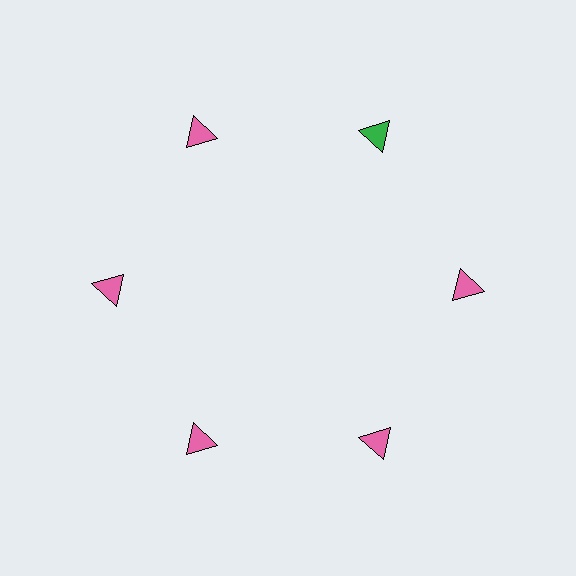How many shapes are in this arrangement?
There are 6 shapes arranged in a ring pattern.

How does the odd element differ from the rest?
It has a different color: green instead of pink.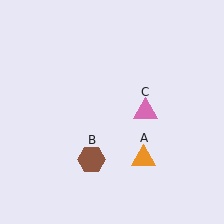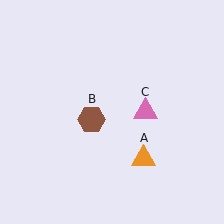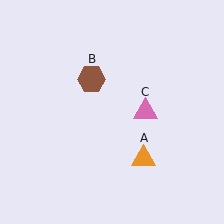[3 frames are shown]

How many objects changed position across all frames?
1 object changed position: brown hexagon (object B).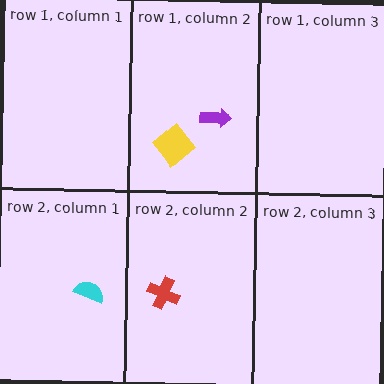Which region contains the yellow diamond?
The row 1, column 2 region.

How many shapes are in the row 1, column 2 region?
2.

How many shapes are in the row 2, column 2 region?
1.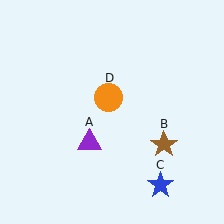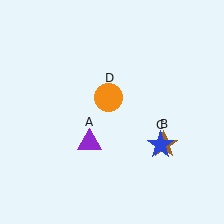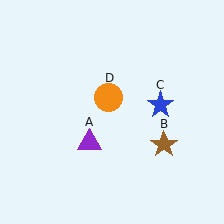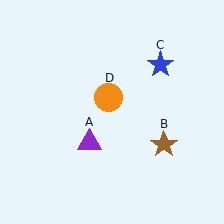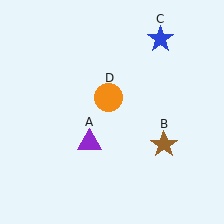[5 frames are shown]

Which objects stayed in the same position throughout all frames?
Purple triangle (object A) and brown star (object B) and orange circle (object D) remained stationary.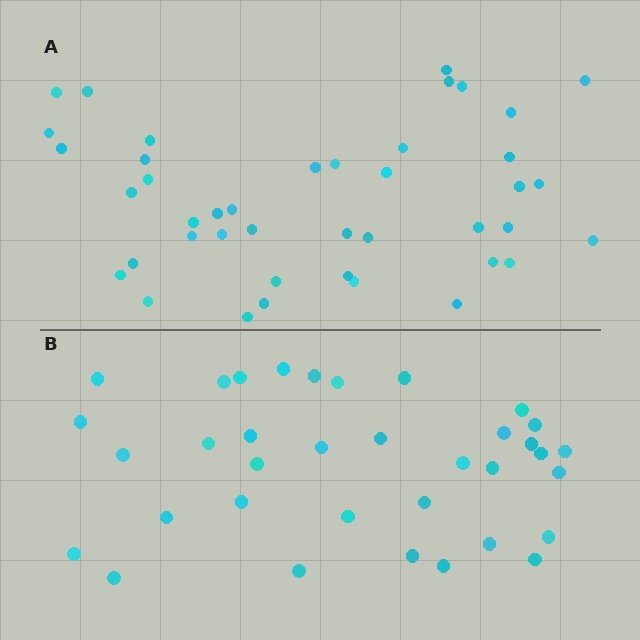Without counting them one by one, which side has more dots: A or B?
Region A (the top region) has more dots.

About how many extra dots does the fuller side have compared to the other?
Region A has roughly 8 or so more dots than region B.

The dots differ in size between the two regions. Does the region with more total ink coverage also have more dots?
No. Region B has more total ink coverage because its dots are larger, but region A actually contains more individual dots. Total area can be misleading — the number of items is what matters here.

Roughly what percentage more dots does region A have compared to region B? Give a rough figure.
About 20% more.